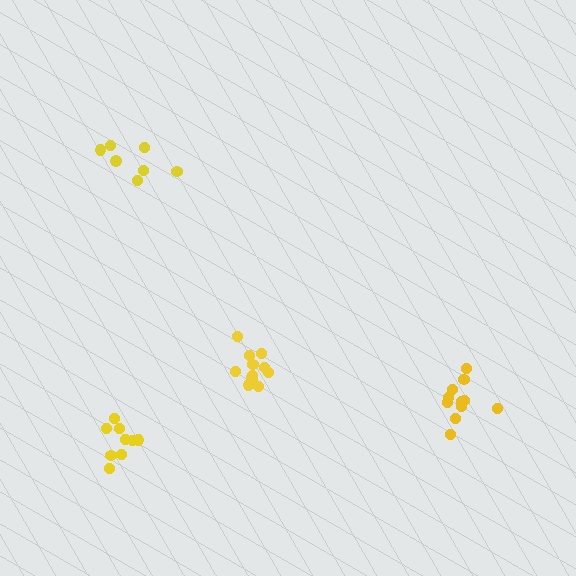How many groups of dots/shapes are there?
There are 4 groups.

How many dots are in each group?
Group 1: 9 dots, Group 2: 12 dots, Group 3: 7 dots, Group 4: 11 dots (39 total).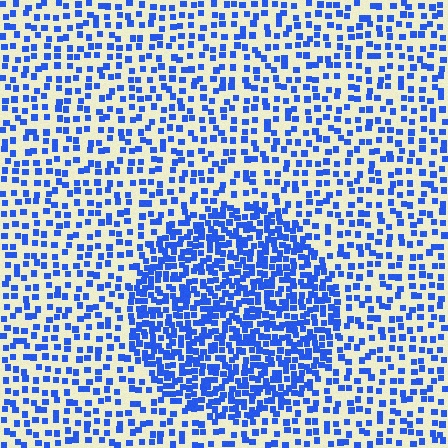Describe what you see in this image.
The image contains small blue elements arranged at two different densities. A circle-shaped region is visible where the elements are more densely packed than the surrounding area.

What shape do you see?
I see a circle.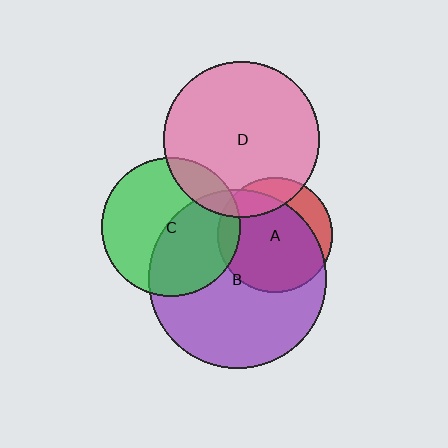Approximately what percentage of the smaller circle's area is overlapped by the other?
Approximately 20%.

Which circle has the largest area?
Circle B (purple).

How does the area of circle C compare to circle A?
Approximately 1.5 times.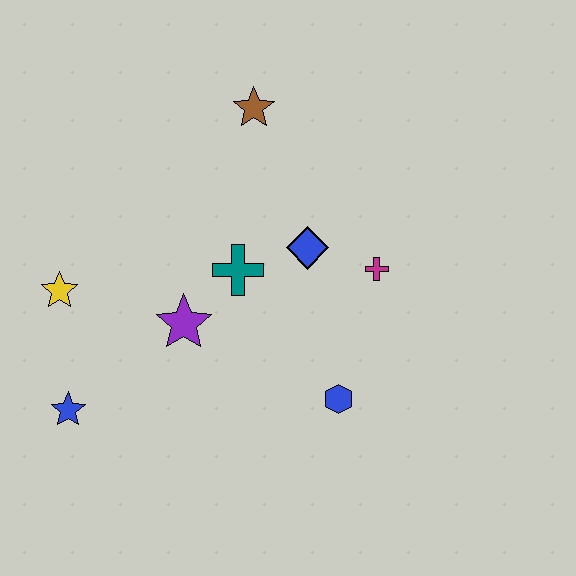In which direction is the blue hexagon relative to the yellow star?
The blue hexagon is to the right of the yellow star.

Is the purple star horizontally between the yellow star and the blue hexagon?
Yes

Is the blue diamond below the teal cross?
No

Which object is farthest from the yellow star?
The magenta cross is farthest from the yellow star.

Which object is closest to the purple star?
The teal cross is closest to the purple star.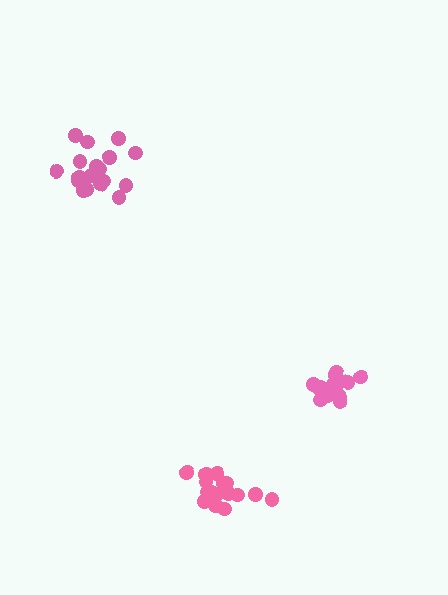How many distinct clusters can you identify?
There are 3 distinct clusters.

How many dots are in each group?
Group 1: 18 dots, Group 2: 17 dots, Group 3: 15 dots (50 total).